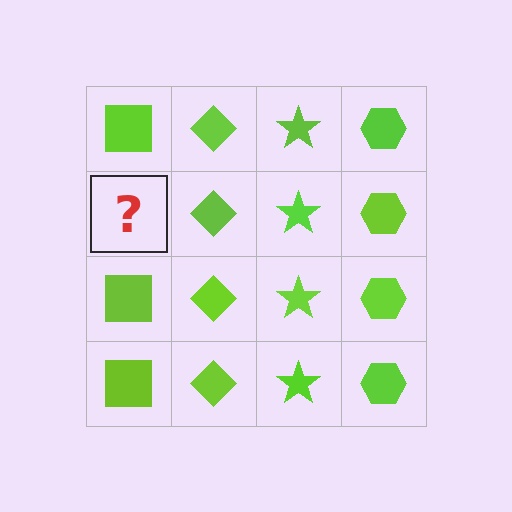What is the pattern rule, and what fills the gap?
The rule is that each column has a consistent shape. The gap should be filled with a lime square.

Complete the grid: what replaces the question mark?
The question mark should be replaced with a lime square.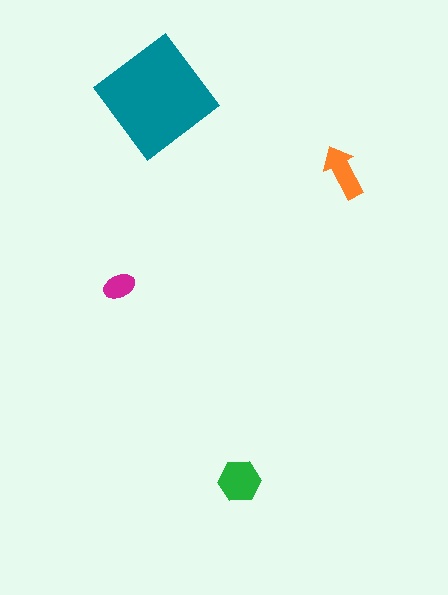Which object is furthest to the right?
The orange arrow is rightmost.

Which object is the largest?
The teal diamond.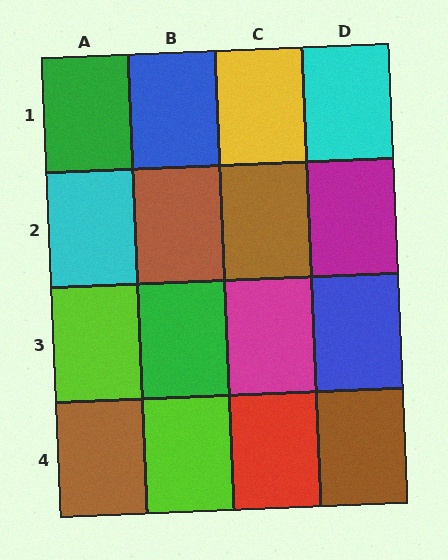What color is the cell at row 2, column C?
Brown.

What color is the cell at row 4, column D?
Brown.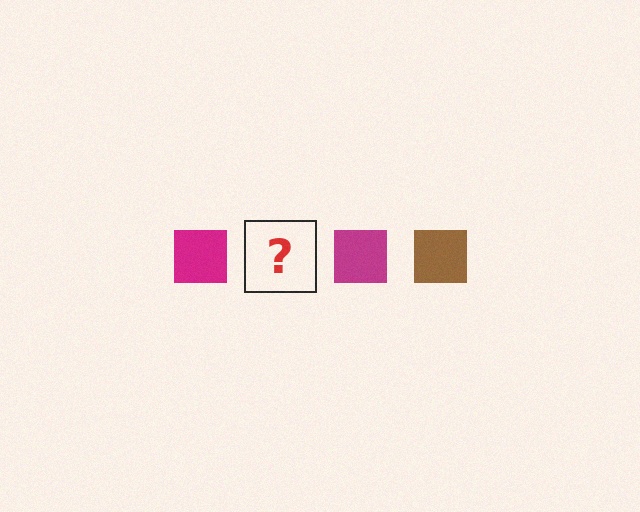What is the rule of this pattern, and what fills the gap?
The rule is that the pattern cycles through magenta, brown squares. The gap should be filled with a brown square.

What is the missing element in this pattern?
The missing element is a brown square.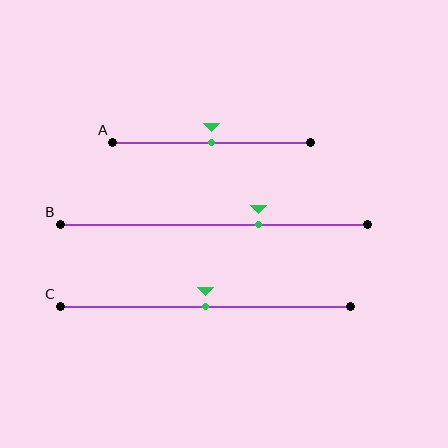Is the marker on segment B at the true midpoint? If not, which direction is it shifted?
No, the marker on segment B is shifted to the right by about 15% of the segment length.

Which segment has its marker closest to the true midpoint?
Segment A has its marker closest to the true midpoint.